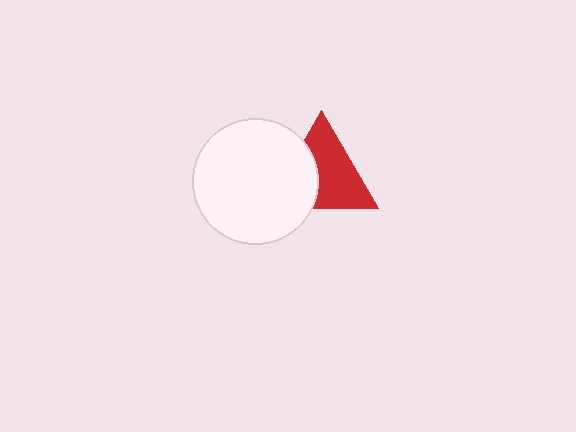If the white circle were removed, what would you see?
You would see the complete red triangle.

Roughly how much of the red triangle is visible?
About half of it is visible (roughly 62%).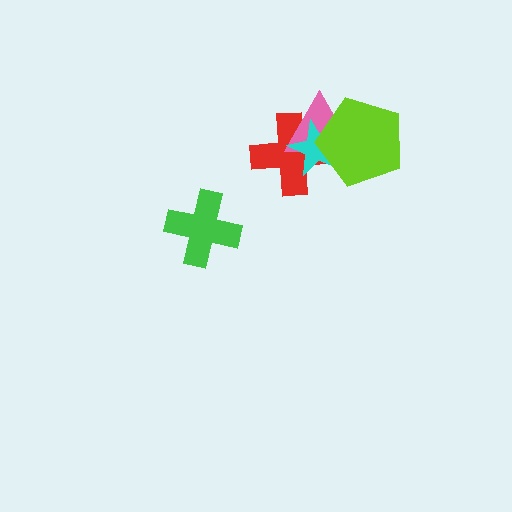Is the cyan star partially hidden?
Yes, it is partially covered by another shape.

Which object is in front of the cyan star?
The lime pentagon is in front of the cyan star.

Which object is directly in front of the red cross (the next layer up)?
The pink triangle is directly in front of the red cross.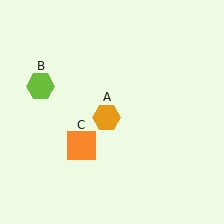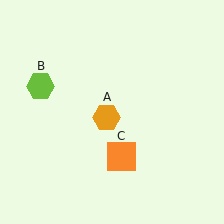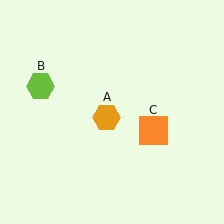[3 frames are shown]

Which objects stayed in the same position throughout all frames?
Orange hexagon (object A) and lime hexagon (object B) remained stationary.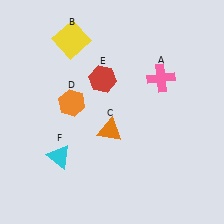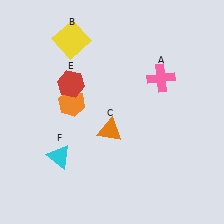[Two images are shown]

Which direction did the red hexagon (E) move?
The red hexagon (E) moved left.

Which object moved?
The red hexagon (E) moved left.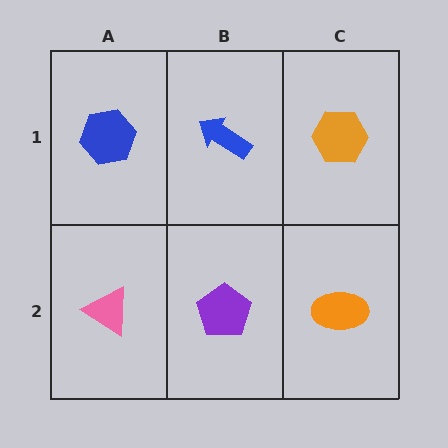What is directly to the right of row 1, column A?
A blue arrow.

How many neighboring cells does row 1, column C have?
2.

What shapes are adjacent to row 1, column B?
A purple pentagon (row 2, column B), a blue hexagon (row 1, column A), an orange hexagon (row 1, column C).